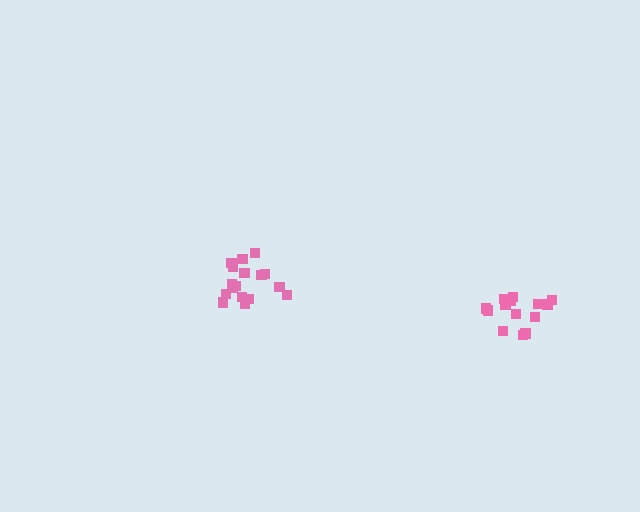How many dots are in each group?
Group 1: 17 dots, Group 2: 14 dots (31 total).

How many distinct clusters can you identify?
There are 2 distinct clusters.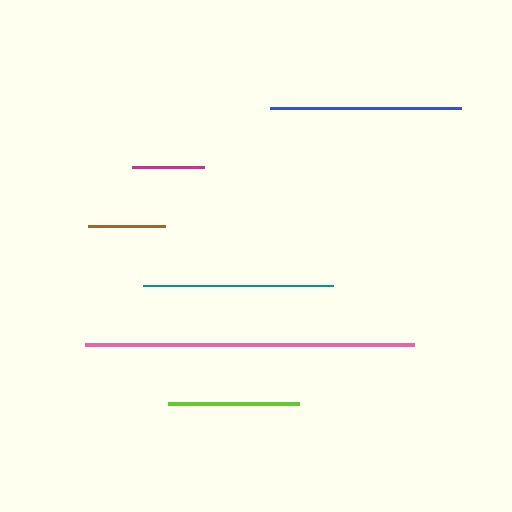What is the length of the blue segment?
The blue segment is approximately 190 pixels long.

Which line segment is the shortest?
The magenta line is the shortest at approximately 72 pixels.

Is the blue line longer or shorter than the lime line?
The blue line is longer than the lime line.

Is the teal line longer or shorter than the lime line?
The teal line is longer than the lime line.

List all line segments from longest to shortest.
From longest to shortest: pink, teal, blue, lime, brown, magenta.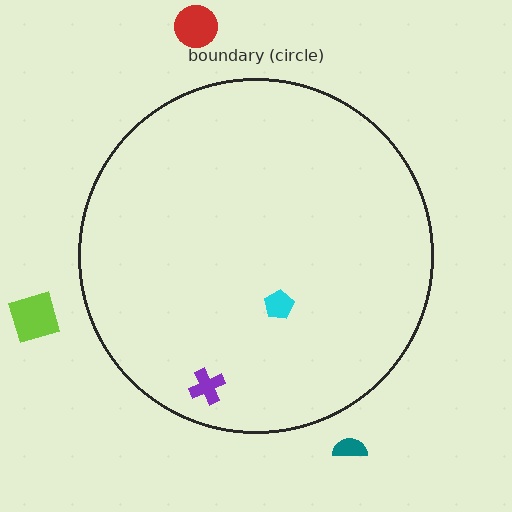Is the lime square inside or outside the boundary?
Outside.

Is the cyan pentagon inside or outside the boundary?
Inside.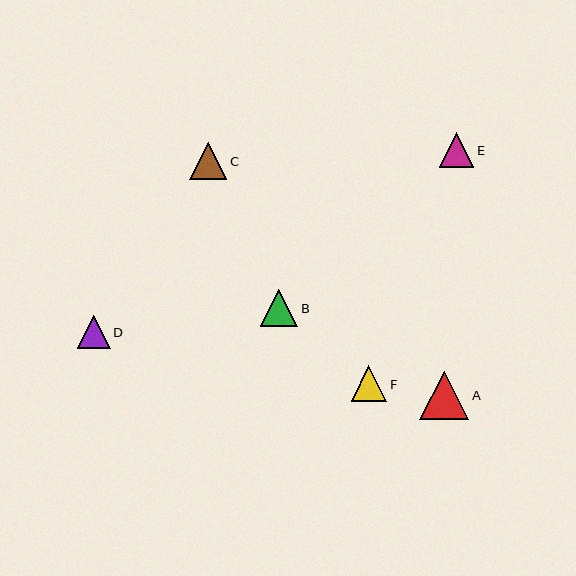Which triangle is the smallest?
Triangle D is the smallest with a size of approximately 33 pixels.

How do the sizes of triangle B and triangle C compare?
Triangle B and triangle C are approximately the same size.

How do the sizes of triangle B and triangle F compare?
Triangle B and triangle F are approximately the same size.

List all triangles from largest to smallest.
From largest to smallest: A, B, C, F, E, D.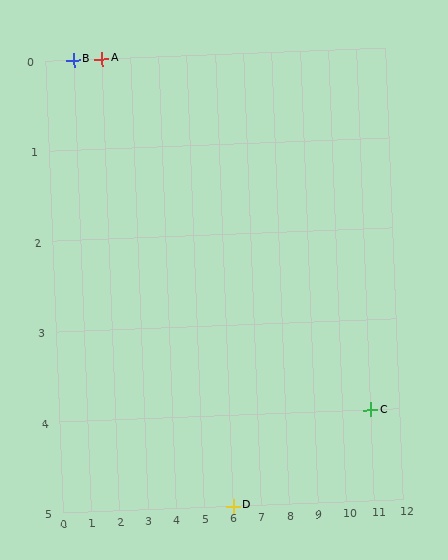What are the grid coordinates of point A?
Point A is at grid coordinates (2, 0).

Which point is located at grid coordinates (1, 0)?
Point B is at (1, 0).